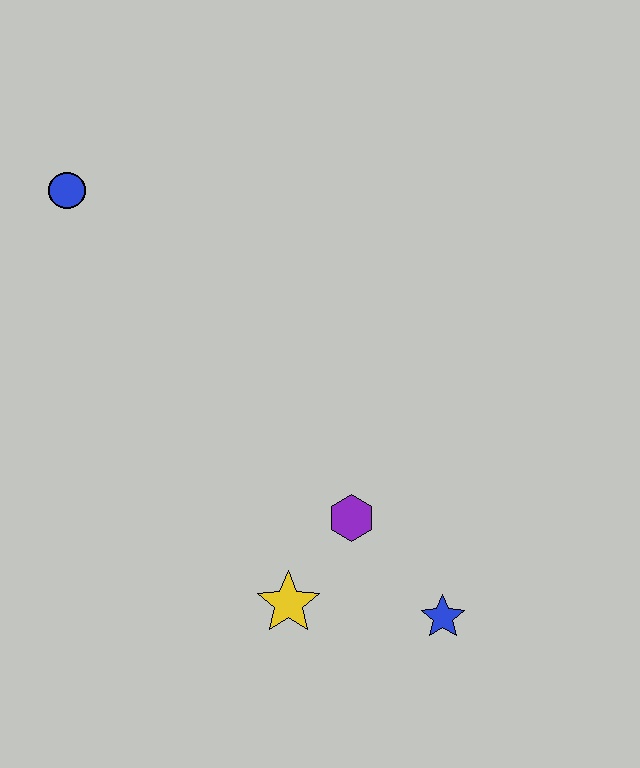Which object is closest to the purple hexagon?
The yellow star is closest to the purple hexagon.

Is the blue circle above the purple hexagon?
Yes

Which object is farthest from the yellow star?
The blue circle is farthest from the yellow star.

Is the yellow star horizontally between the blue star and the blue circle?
Yes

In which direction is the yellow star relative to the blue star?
The yellow star is to the left of the blue star.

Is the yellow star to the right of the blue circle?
Yes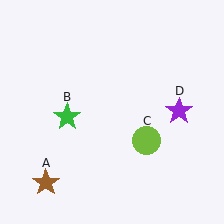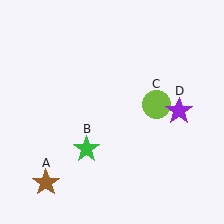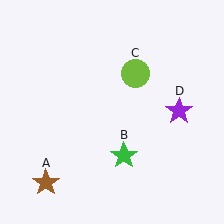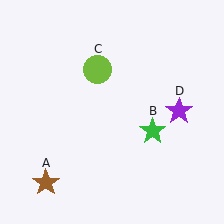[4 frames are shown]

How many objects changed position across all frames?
2 objects changed position: green star (object B), lime circle (object C).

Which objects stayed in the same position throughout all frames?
Brown star (object A) and purple star (object D) remained stationary.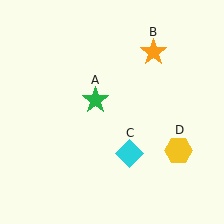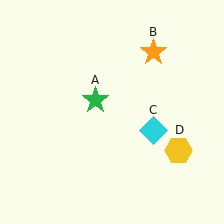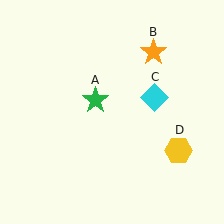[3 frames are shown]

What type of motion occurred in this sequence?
The cyan diamond (object C) rotated counterclockwise around the center of the scene.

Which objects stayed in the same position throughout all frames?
Green star (object A) and orange star (object B) and yellow hexagon (object D) remained stationary.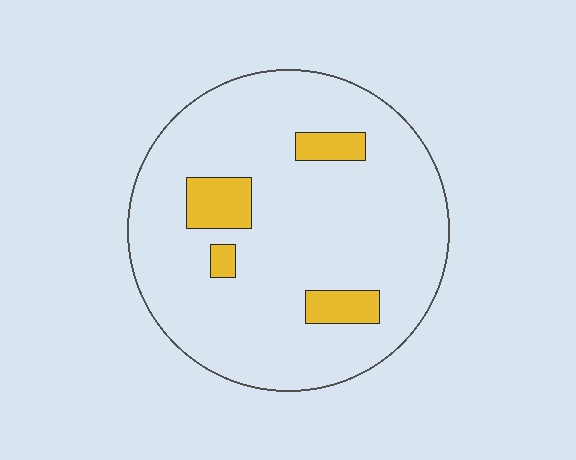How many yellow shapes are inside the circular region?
4.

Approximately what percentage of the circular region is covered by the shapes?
Approximately 10%.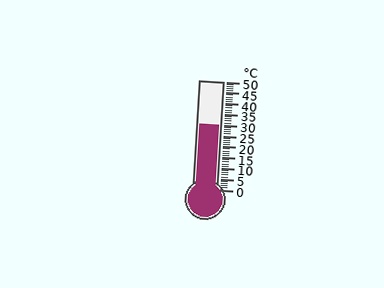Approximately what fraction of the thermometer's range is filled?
The thermometer is filled to approximately 60% of its range.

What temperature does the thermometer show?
The thermometer shows approximately 30°C.